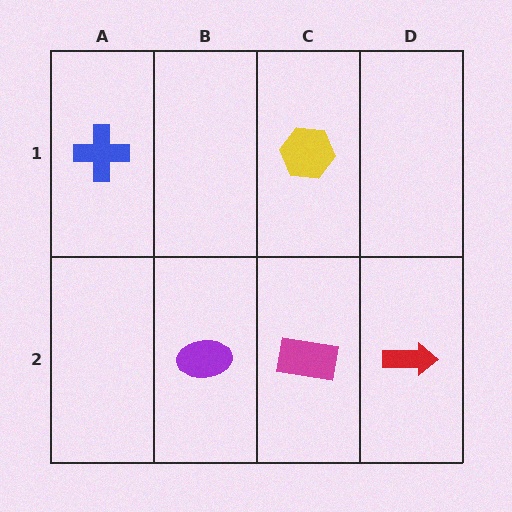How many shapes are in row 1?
2 shapes.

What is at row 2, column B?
A purple ellipse.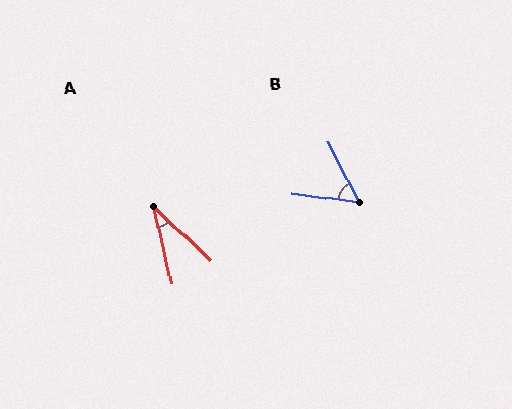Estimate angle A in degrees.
Approximately 34 degrees.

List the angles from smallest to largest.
A (34°), B (55°).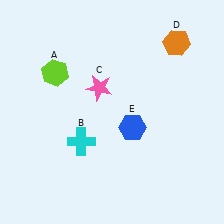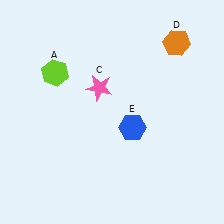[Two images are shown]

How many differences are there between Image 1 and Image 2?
There is 1 difference between the two images.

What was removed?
The cyan cross (B) was removed in Image 2.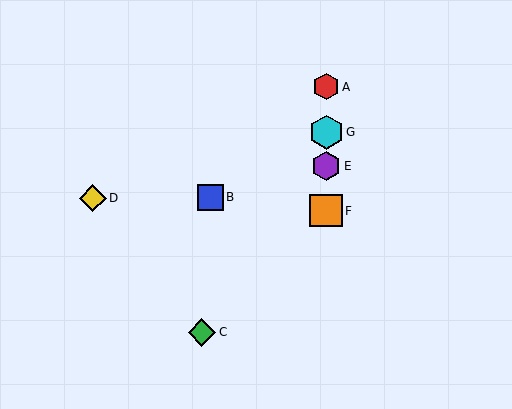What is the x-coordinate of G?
Object G is at x≈326.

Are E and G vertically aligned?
Yes, both are at x≈326.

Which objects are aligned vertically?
Objects A, E, F, G are aligned vertically.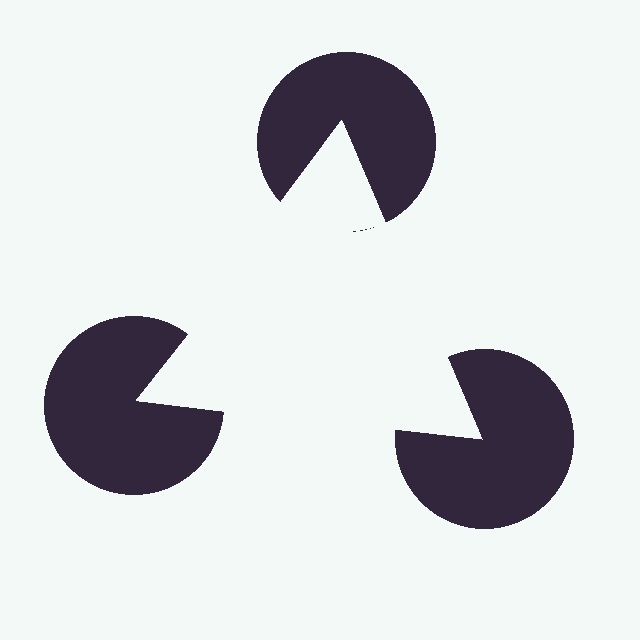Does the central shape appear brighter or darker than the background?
It typically appears slightly brighter than the background, even though no actual brightness change is drawn.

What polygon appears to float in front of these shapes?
An illusory triangle — its edges are inferred from the aligned wedge cuts in the pac-man discs, not physically drawn.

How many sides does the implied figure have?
3 sides.